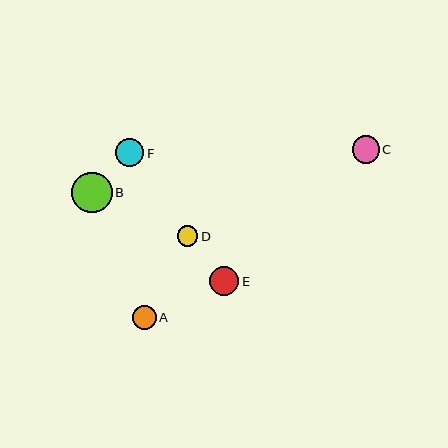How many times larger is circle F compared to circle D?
Circle F is approximately 1.4 times the size of circle D.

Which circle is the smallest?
Circle D is the smallest with a size of approximately 21 pixels.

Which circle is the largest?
Circle B is the largest with a size of approximately 41 pixels.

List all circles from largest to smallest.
From largest to smallest: B, E, F, C, A, D.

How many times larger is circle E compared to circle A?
Circle E is approximately 1.2 times the size of circle A.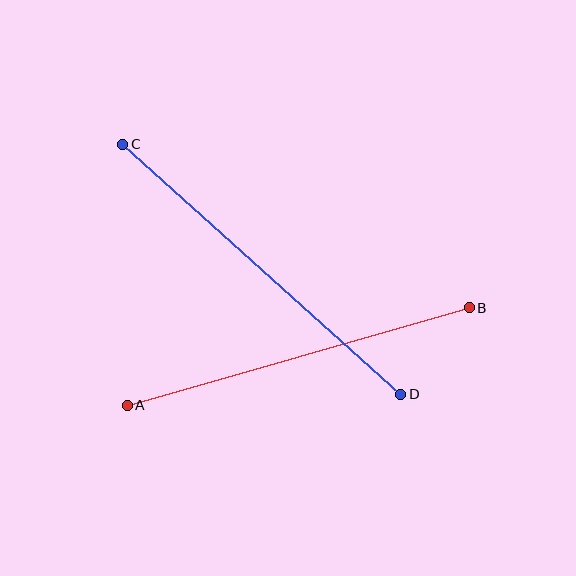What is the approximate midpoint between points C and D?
The midpoint is at approximately (262, 269) pixels.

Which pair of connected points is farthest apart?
Points C and D are farthest apart.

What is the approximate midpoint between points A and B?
The midpoint is at approximately (298, 357) pixels.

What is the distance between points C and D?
The distance is approximately 374 pixels.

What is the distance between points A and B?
The distance is approximately 356 pixels.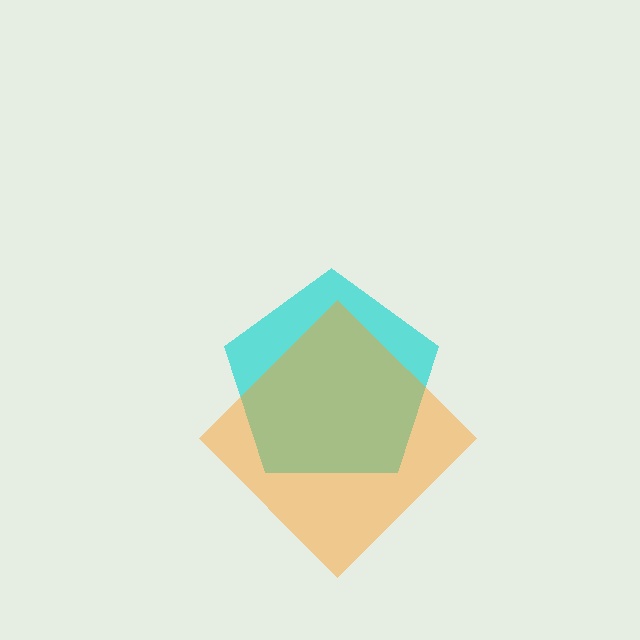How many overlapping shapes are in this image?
There are 2 overlapping shapes in the image.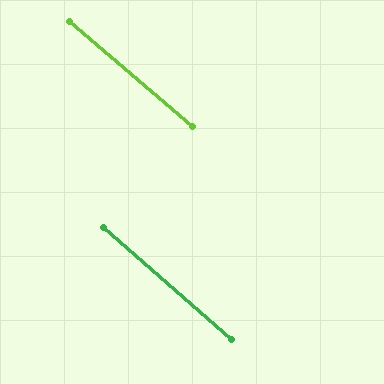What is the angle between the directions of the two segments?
Approximately 1 degree.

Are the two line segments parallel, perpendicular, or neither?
Parallel — their directions differ by only 0.6°.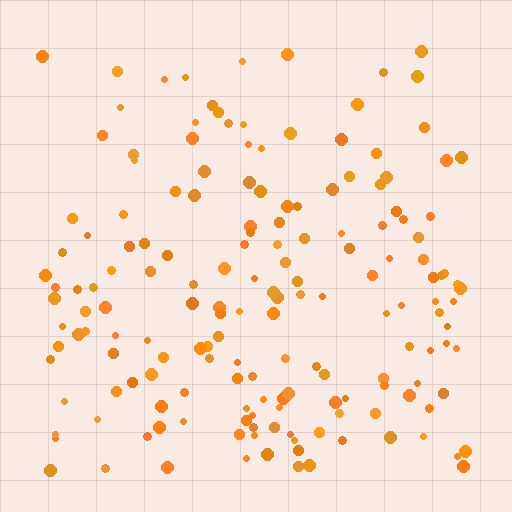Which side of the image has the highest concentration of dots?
The bottom.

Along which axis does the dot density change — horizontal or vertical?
Vertical.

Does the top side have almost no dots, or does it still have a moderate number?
Still a moderate number, just noticeably fewer than the bottom.